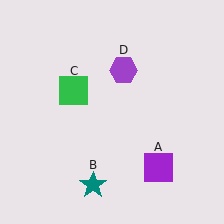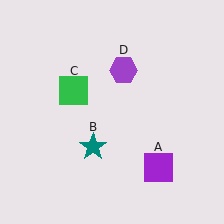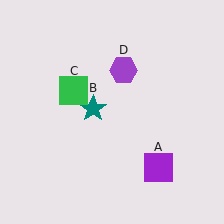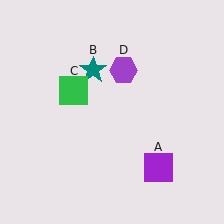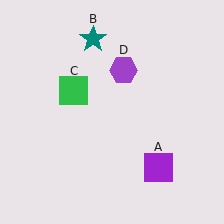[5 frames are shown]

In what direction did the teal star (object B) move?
The teal star (object B) moved up.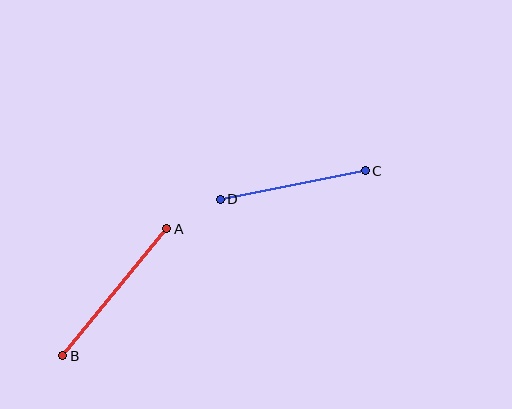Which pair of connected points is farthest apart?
Points A and B are farthest apart.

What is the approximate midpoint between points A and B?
The midpoint is at approximately (115, 292) pixels.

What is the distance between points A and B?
The distance is approximately 164 pixels.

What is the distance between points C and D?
The distance is approximately 148 pixels.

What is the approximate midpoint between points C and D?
The midpoint is at approximately (293, 185) pixels.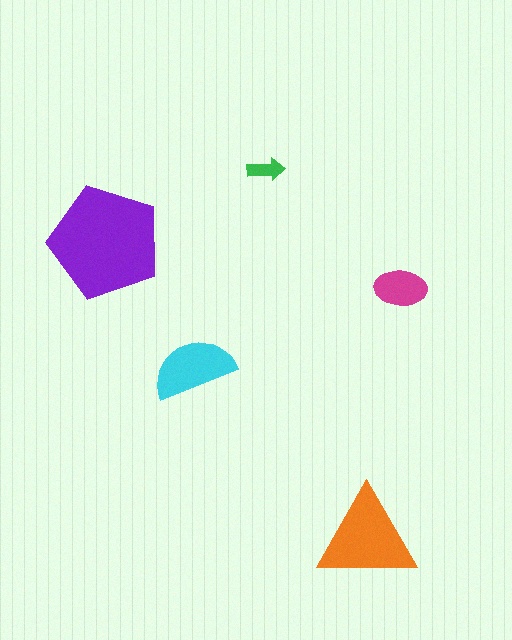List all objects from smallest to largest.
The green arrow, the magenta ellipse, the cyan semicircle, the orange triangle, the purple pentagon.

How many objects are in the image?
There are 5 objects in the image.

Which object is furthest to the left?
The purple pentagon is leftmost.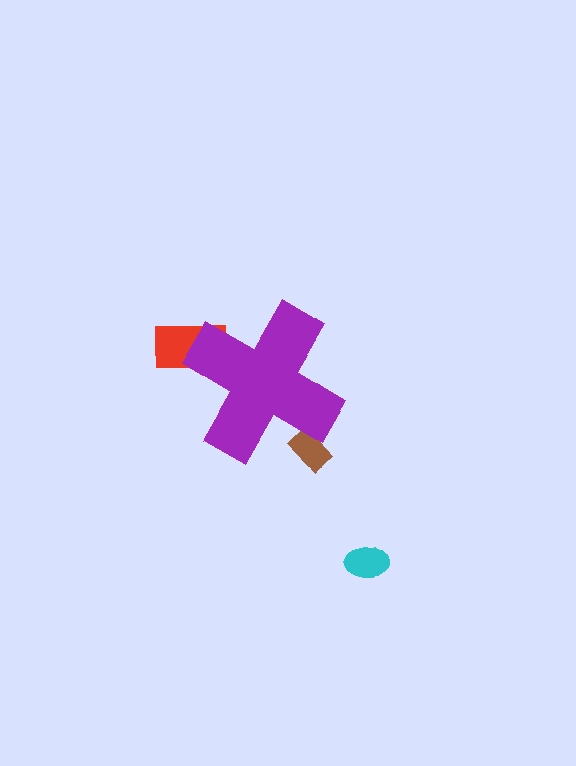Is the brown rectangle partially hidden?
Yes, the brown rectangle is partially hidden behind the purple cross.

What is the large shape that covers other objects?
A purple cross.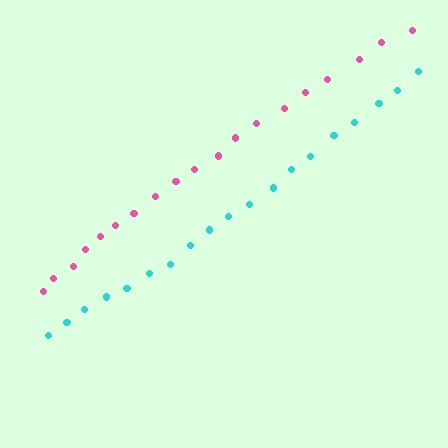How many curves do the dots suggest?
There are 2 distinct paths.